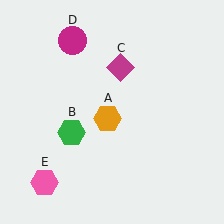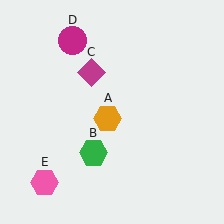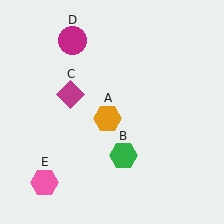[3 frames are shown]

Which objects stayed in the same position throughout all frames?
Orange hexagon (object A) and magenta circle (object D) and pink hexagon (object E) remained stationary.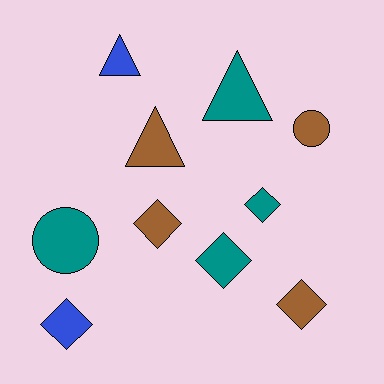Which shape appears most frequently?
Diamond, with 5 objects.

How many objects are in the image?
There are 10 objects.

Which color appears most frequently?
Teal, with 4 objects.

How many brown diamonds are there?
There are 2 brown diamonds.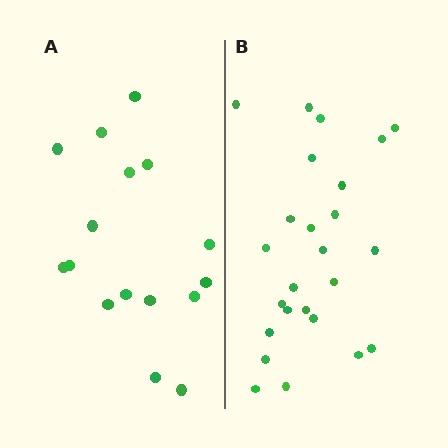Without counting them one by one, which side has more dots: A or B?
Region B (the right region) has more dots.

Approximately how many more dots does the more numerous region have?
Region B has roughly 8 or so more dots than region A.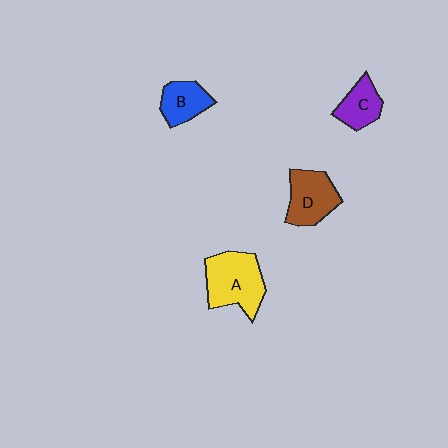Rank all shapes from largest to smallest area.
From largest to smallest: A (yellow), D (brown), B (blue), C (purple).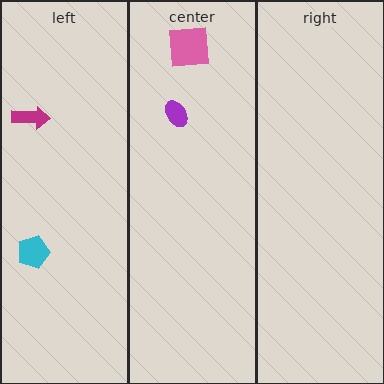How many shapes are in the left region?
2.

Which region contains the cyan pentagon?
The left region.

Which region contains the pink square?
The center region.